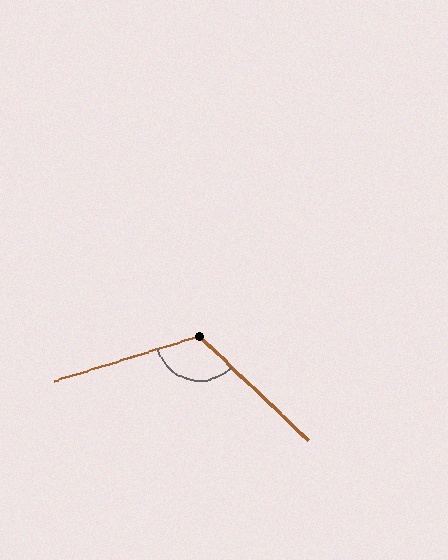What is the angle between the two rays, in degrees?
Approximately 119 degrees.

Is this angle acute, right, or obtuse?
It is obtuse.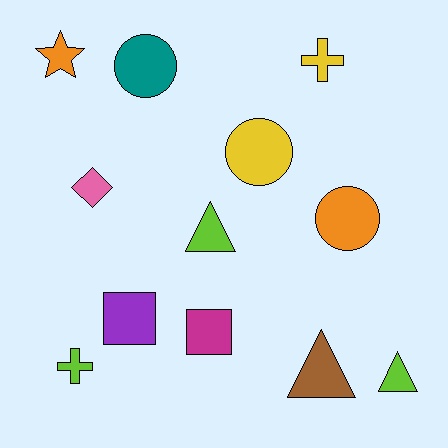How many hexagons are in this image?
There are no hexagons.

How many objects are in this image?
There are 12 objects.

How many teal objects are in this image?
There is 1 teal object.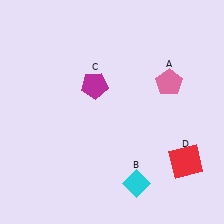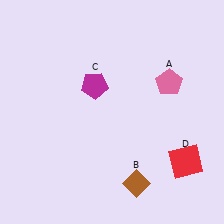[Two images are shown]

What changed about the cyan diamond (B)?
In Image 1, B is cyan. In Image 2, it changed to brown.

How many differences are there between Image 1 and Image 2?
There is 1 difference between the two images.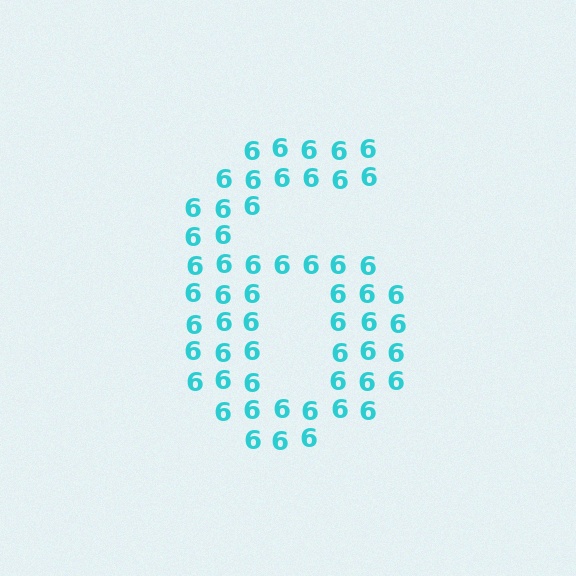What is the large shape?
The large shape is the digit 6.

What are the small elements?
The small elements are digit 6's.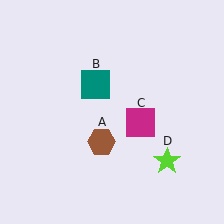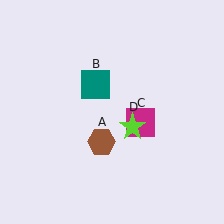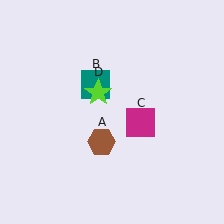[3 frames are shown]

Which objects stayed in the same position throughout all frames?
Brown hexagon (object A) and teal square (object B) and magenta square (object C) remained stationary.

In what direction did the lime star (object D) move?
The lime star (object D) moved up and to the left.